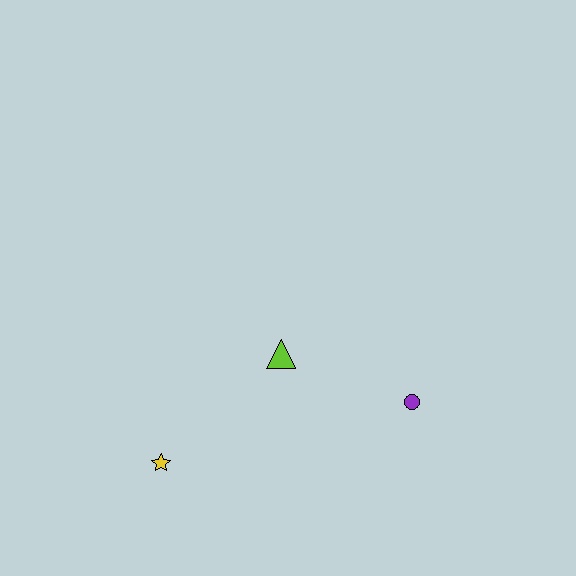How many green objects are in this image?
There are no green objects.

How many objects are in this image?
There are 3 objects.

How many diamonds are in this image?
There are no diamonds.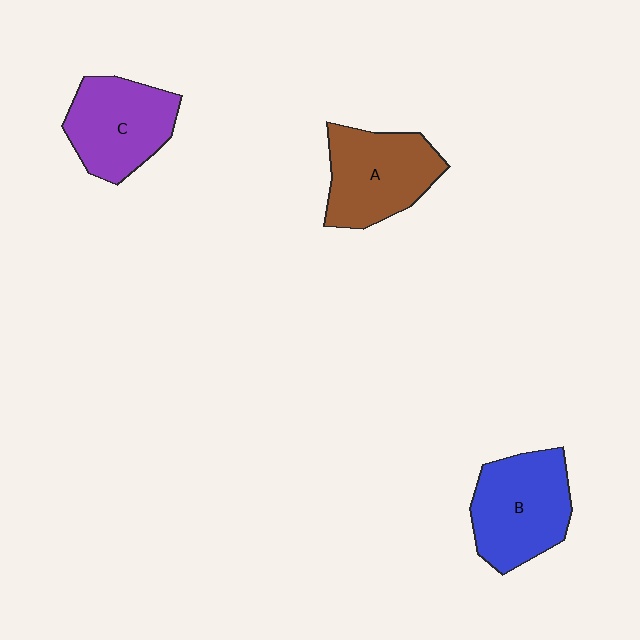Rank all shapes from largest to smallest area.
From largest to smallest: B (blue), A (brown), C (purple).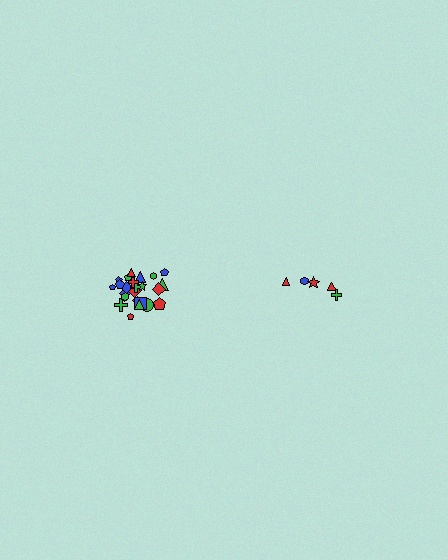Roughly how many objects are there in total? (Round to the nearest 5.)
Roughly 30 objects in total.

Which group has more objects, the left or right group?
The left group.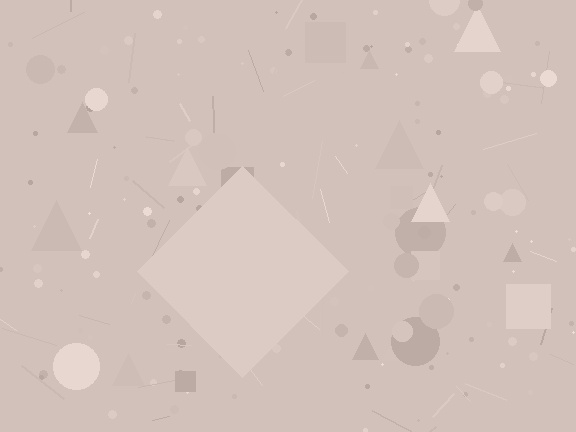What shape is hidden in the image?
A diamond is hidden in the image.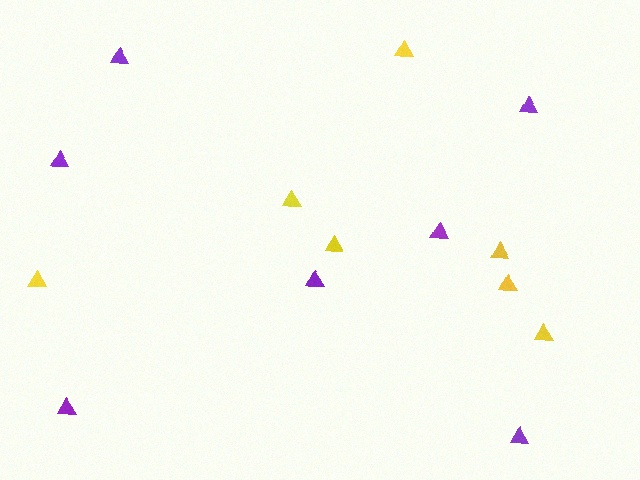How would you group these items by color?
There are 2 groups: one group of yellow triangles (7) and one group of purple triangles (7).